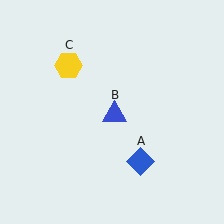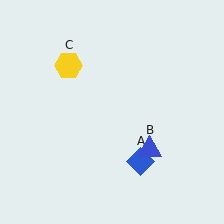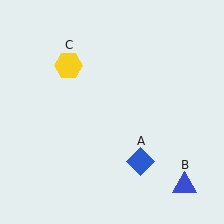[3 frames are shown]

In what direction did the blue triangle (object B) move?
The blue triangle (object B) moved down and to the right.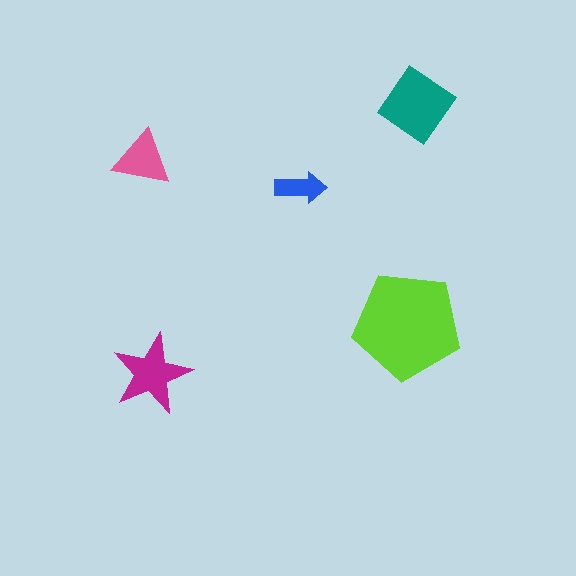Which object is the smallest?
The blue arrow.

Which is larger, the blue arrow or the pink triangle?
The pink triangle.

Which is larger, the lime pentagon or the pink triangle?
The lime pentagon.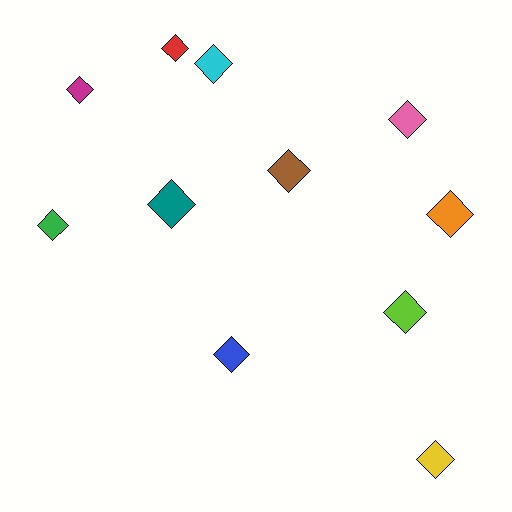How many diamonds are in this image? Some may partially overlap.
There are 11 diamonds.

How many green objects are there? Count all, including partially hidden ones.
There is 1 green object.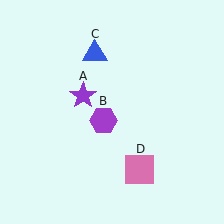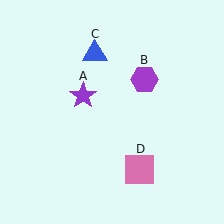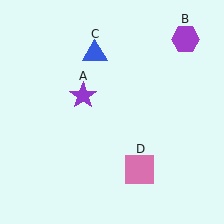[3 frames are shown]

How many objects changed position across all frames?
1 object changed position: purple hexagon (object B).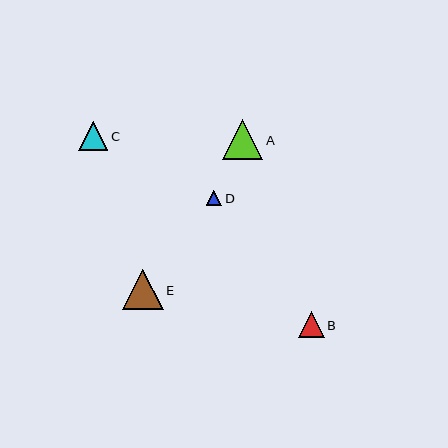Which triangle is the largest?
Triangle E is the largest with a size of approximately 41 pixels.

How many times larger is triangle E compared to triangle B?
Triangle E is approximately 1.6 times the size of triangle B.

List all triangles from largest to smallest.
From largest to smallest: E, A, C, B, D.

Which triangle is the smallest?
Triangle D is the smallest with a size of approximately 16 pixels.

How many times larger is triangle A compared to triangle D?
Triangle A is approximately 2.6 times the size of triangle D.